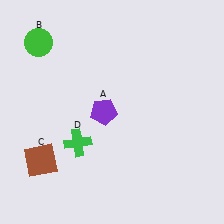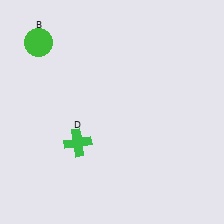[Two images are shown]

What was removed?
The purple pentagon (A), the brown square (C) were removed in Image 2.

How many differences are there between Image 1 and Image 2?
There are 2 differences between the two images.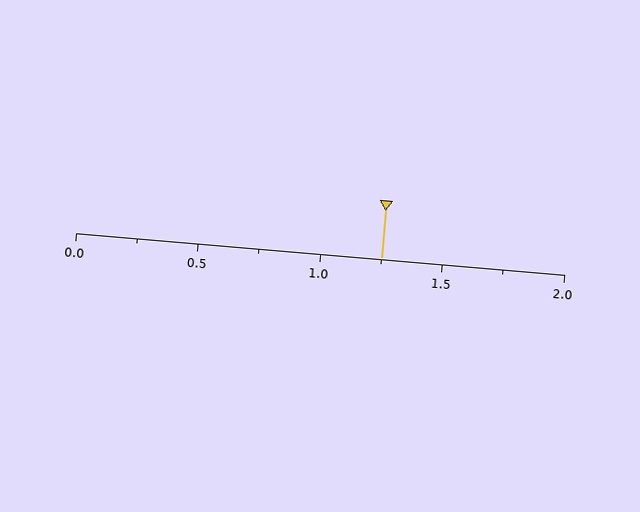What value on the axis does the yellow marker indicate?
The marker indicates approximately 1.25.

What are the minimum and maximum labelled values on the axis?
The axis runs from 0.0 to 2.0.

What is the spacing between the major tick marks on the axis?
The major ticks are spaced 0.5 apart.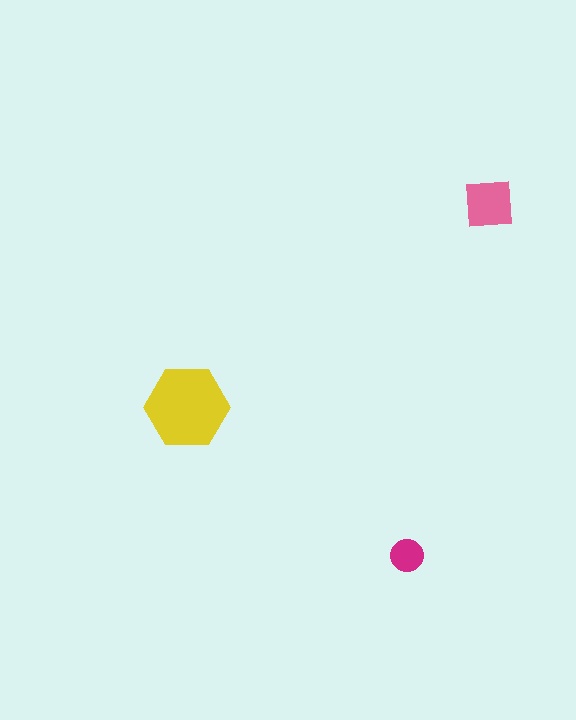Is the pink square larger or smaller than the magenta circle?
Larger.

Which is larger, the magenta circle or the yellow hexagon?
The yellow hexagon.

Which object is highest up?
The pink square is topmost.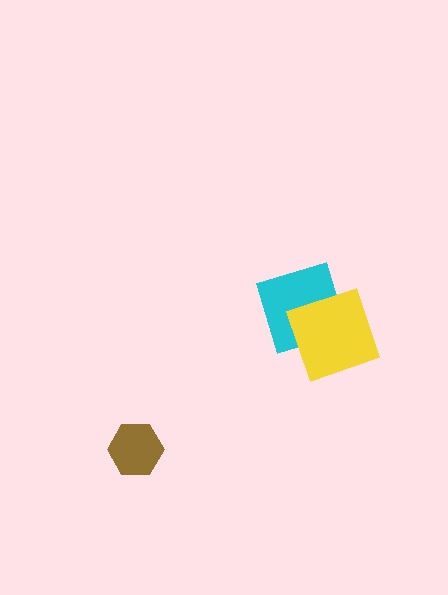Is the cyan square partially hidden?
Yes, it is partially covered by another shape.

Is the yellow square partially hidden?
No, no other shape covers it.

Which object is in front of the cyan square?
The yellow square is in front of the cyan square.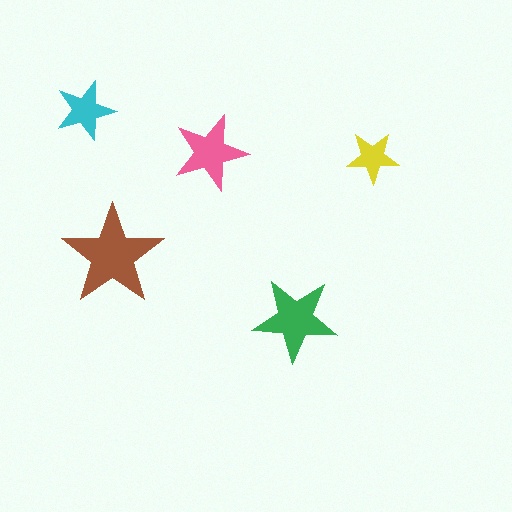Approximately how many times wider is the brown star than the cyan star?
About 1.5 times wider.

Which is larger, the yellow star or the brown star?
The brown one.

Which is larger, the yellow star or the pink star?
The pink one.